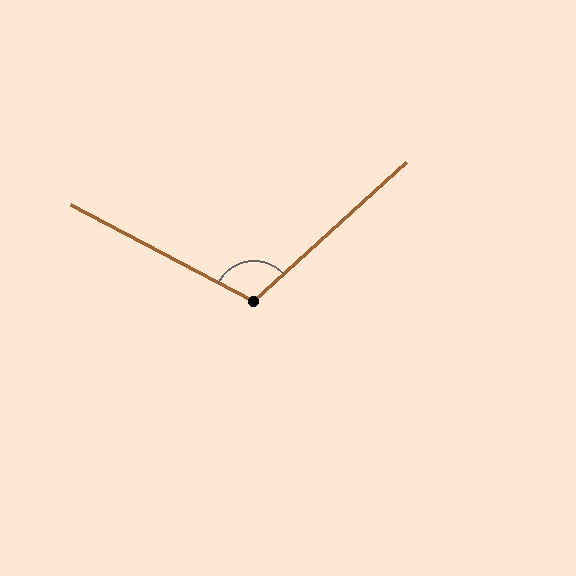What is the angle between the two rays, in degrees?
Approximately 110 degrees.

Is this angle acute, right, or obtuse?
It is obtuse.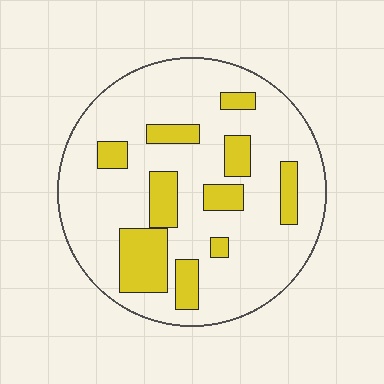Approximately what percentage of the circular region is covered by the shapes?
Approximately 20%.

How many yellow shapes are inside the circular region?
10.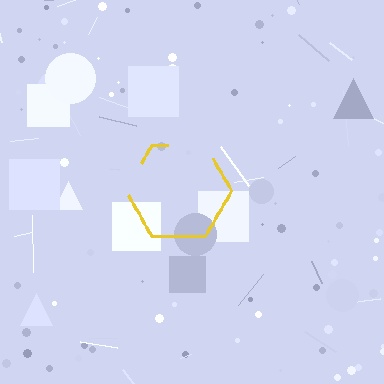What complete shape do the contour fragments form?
The contour fragments form a hexagon.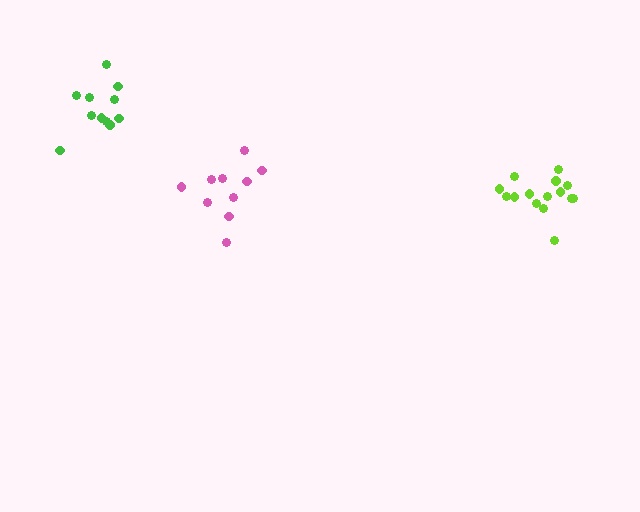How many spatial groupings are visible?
There are 3 spatial groupings.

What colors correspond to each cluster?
The clusters are colored: pink, lime, green.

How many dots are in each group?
Group 1: 10 dots, Group 2: 15 dots, Group 3: 11 dots (36 total).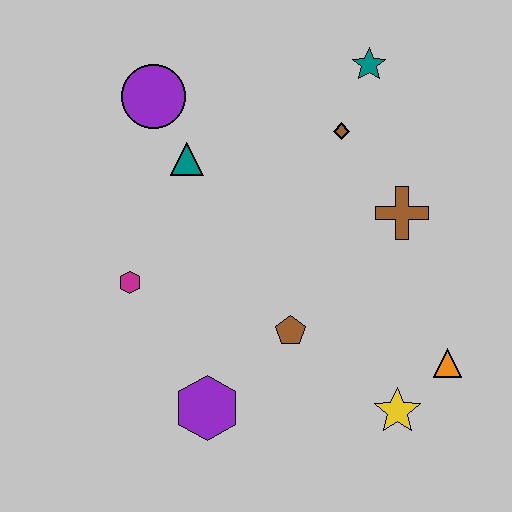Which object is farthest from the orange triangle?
The purple circle is farthest from the orange triangle.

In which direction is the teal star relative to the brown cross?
The teal star is above the brown cross.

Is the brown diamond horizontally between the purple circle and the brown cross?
Yes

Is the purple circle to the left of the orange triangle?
Yes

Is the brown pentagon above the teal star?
No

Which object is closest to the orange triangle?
The yellow star is closest to the orange triangle.